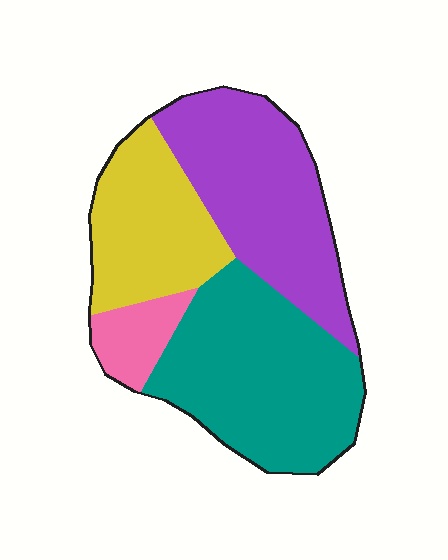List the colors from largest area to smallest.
From largest to smallest: teal, purple, yellow, pink.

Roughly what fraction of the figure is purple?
Purple takes up about one third (1/3) of the figure.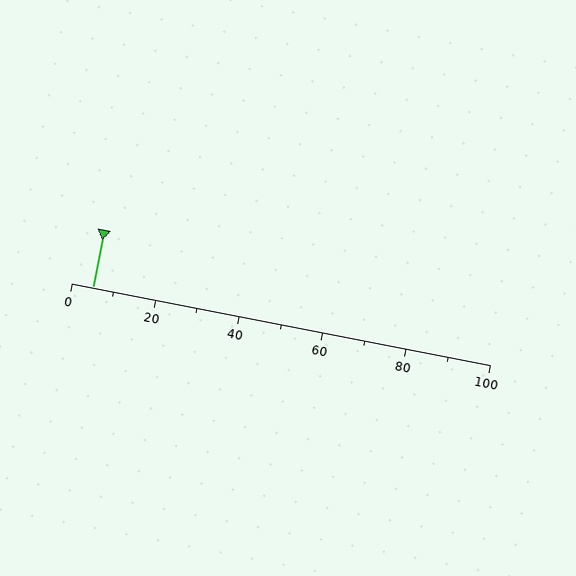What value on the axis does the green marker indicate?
The marker indicates approximately 5.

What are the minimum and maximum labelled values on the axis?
The axis runs from 0 to 100.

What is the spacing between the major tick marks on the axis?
The major ticks are spaced 20 apart.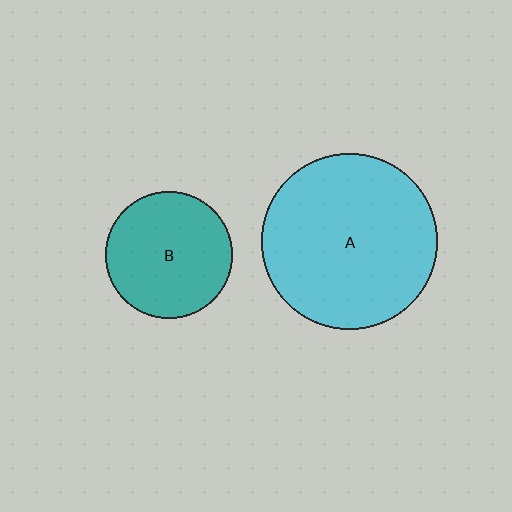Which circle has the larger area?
Circle A (cyan).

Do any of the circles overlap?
No, none of the circles overlap.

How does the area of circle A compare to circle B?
Approximately 1.9 times.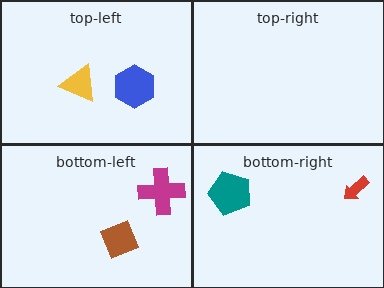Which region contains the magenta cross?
The bottom-left region.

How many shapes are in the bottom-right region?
2.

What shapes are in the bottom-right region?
The teal pentagon, the red arrow.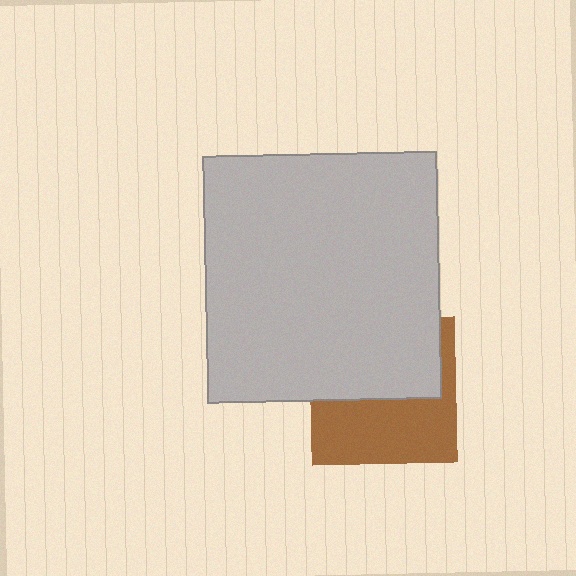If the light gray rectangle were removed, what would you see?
You would see the complete brown square.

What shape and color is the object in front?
The object in front is a light gray rectangle.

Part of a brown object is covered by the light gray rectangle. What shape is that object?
It is a square.